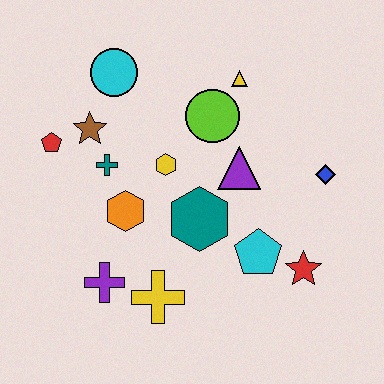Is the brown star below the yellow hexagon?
No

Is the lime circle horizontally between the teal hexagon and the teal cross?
No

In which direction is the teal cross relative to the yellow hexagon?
The teal cross is to the left of the yellow hexagon.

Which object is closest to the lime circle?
The yellow triangle is closest to the lime circle.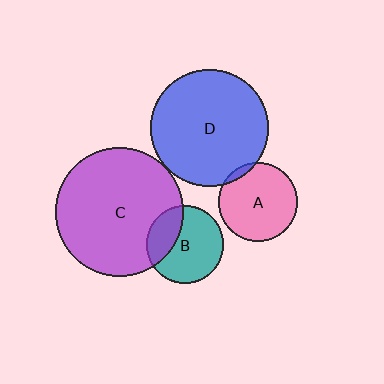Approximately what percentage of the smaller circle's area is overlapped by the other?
Approximately 5%.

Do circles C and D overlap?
Yes.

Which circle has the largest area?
Circle C (purple).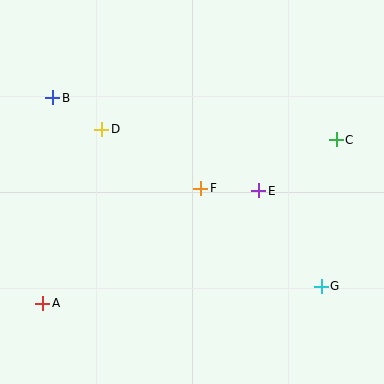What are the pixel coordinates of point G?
Point G is at (321, 286).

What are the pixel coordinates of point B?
Point B is at (53, 98).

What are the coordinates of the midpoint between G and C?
The midpoint between G and C is at (329, 213).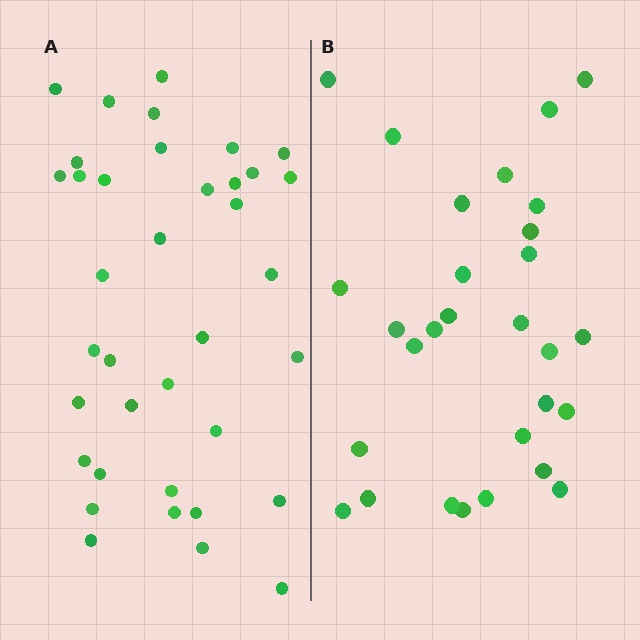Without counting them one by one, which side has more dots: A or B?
Region A (the left region) has more dots.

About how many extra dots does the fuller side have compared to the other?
Region A has roughly 8 or so more dots than region B.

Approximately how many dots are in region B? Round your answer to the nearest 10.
About 30 dots. (The exact count is 29, which rounds to 30.)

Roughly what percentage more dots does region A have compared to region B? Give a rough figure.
About 30% more.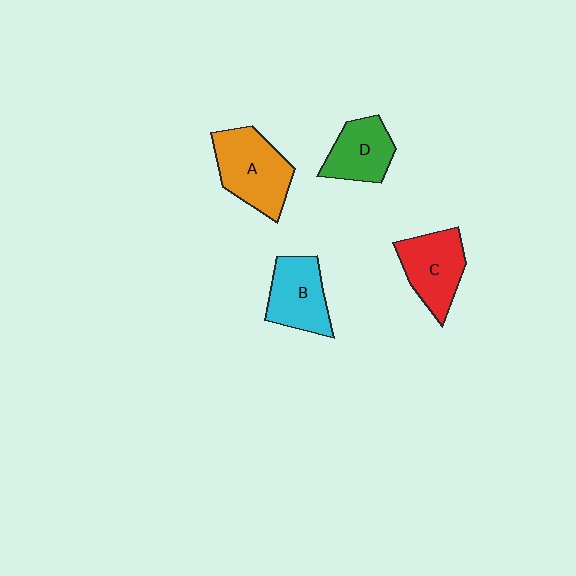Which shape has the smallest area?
Shape D (green).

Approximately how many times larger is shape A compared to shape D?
Approximately 1.4 times.